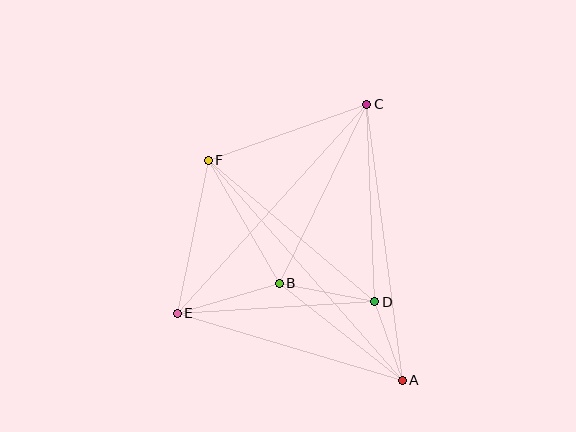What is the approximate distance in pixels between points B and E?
The distance between B and E is approximately 106 pixels.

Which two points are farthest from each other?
Points A and F are farthest from each other.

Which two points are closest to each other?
Points A and D are closest to each other.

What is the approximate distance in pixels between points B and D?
The distance between B and D is approximately 97 pixels.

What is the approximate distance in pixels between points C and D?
The distance between C and D is approximately 198 pixels.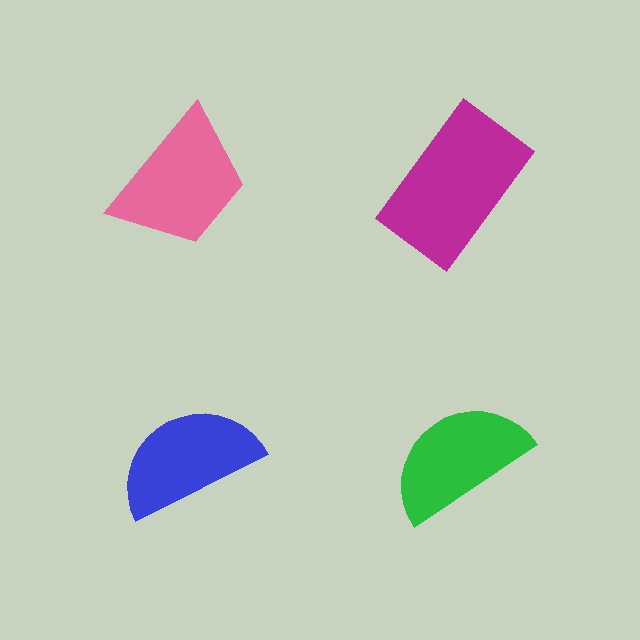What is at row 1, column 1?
A pink trapezoid.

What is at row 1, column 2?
A magenta rectangle.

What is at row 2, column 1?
A blue semicircle.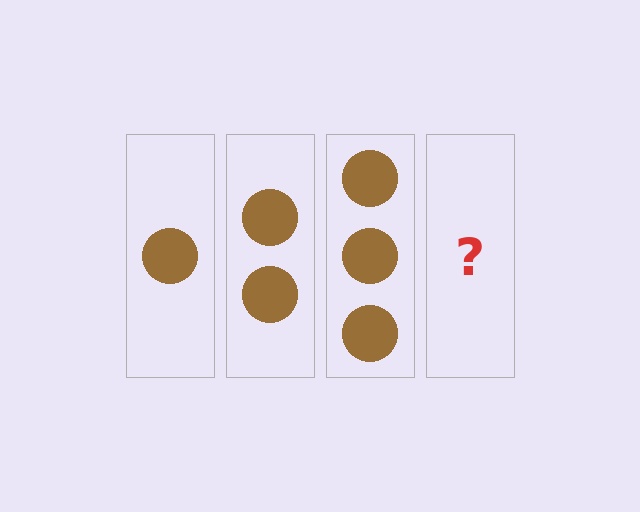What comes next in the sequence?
The next element should be 4 circles.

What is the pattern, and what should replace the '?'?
The pattern is that each step adds one more circle. The '?' should be 4 circles.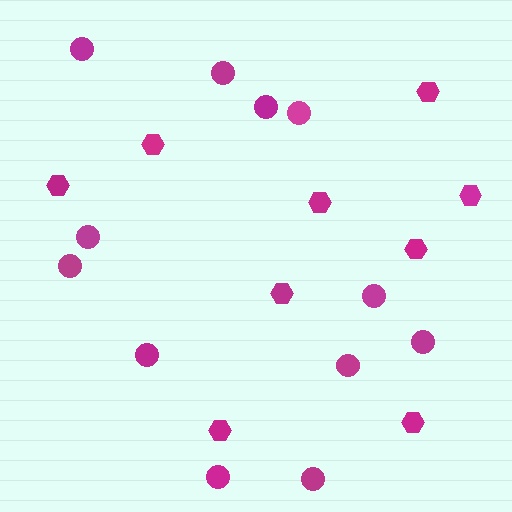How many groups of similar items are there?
There are 2 groups: one group of circles (12) and one group of hexagons (9).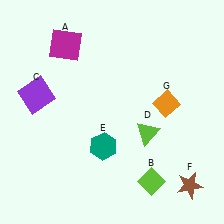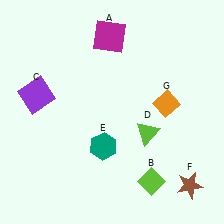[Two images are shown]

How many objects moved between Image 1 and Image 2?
1 object moved between the two images.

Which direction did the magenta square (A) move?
The magenta square (A) moved right.